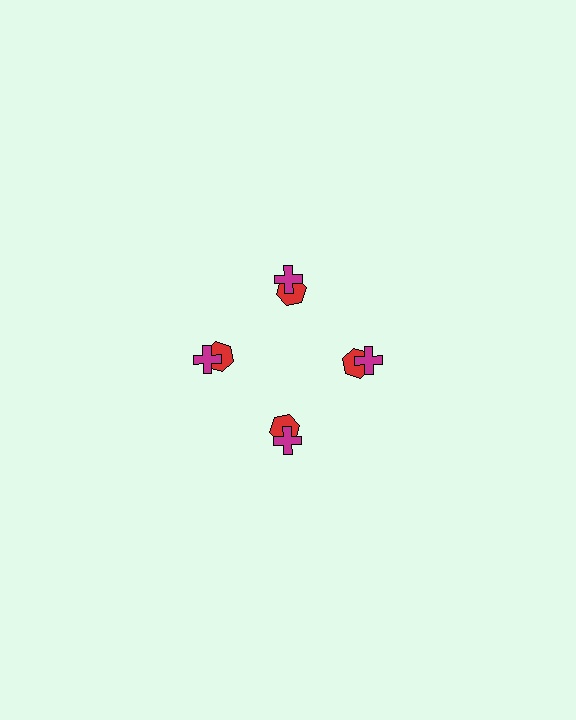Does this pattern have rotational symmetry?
Yes, this pattern has 4-fold rotational symmetry. It looks the same after rotating 90 degrees around the center.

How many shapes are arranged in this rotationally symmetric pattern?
There are 8 shapes, arranged in 4 groups of 2.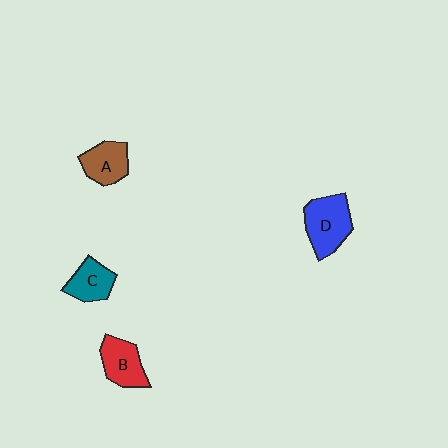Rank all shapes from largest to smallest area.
From largest to smallest: D (blue), B (red), A (brown), C (teal).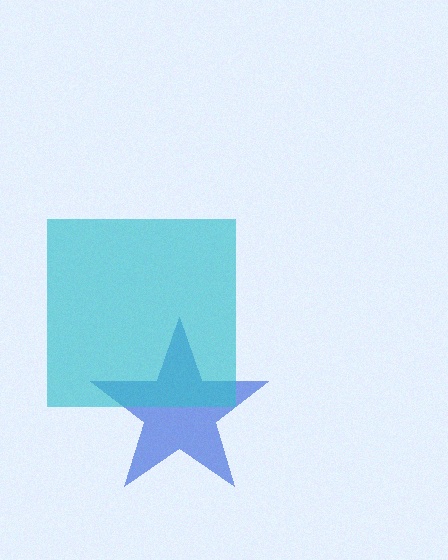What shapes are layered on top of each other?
The layered shapes are: a blue star, a cyan square.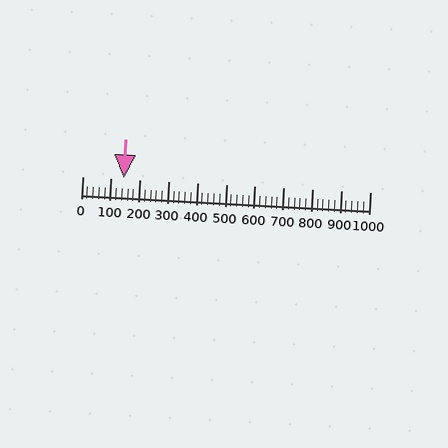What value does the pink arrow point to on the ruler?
The pink arrow points to approximately 143.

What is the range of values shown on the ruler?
The ruler shows values from 0 to 1000.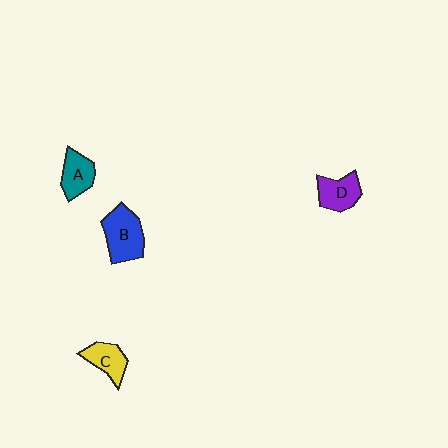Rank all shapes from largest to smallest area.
From largest to smallest: B (blue), D (purple), A (teal), C (yellow).